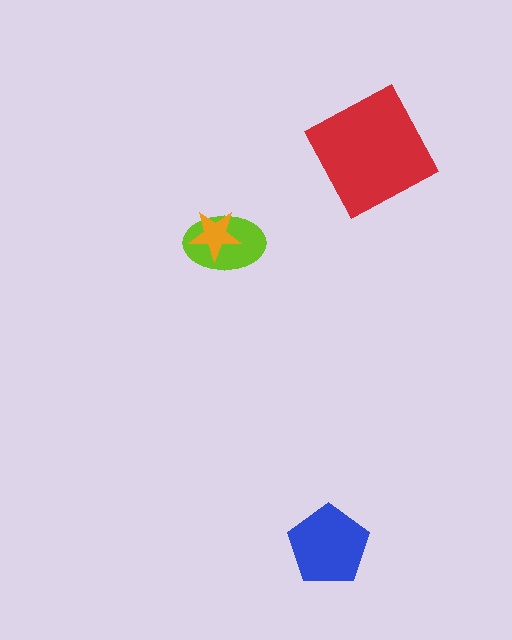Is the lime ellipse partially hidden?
Yes, it is partially covered by another shape.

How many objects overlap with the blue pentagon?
0 objects overlap with the blue pentagon.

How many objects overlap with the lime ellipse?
1 object overlaps with the lime ellipse.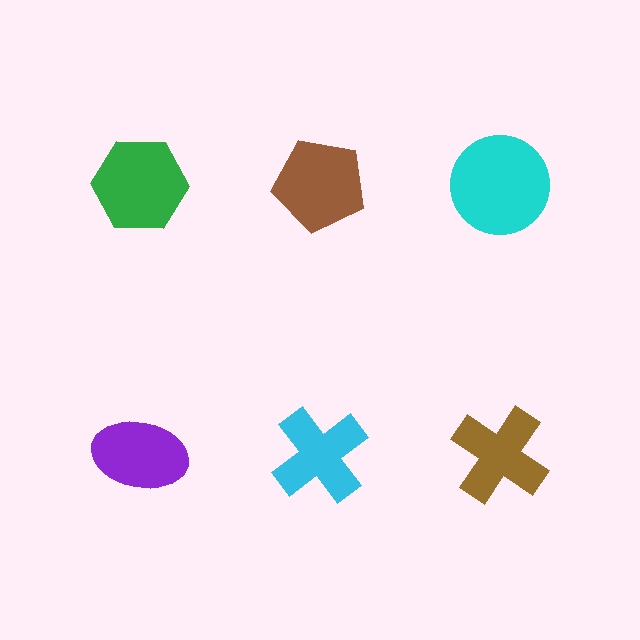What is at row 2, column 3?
A brown cross.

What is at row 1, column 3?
A cyan circle.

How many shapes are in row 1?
3 shapes.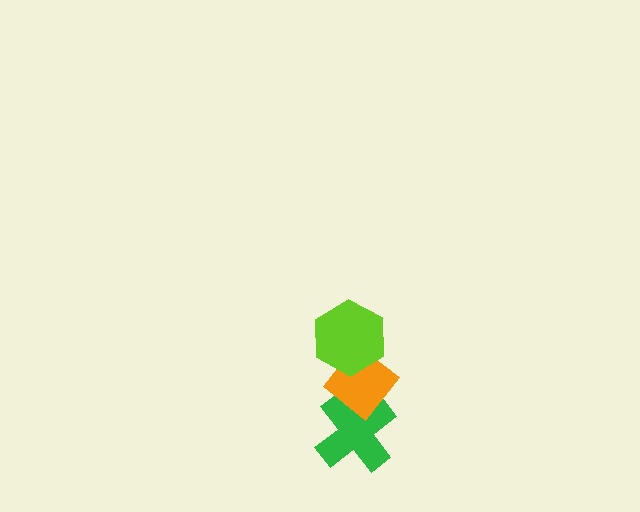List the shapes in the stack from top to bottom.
From top to bottom: the lime hexagon, the orange diamond, the green cross.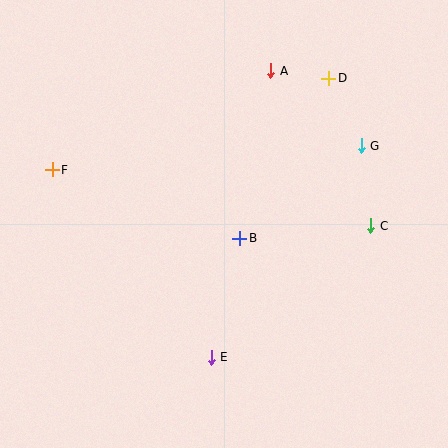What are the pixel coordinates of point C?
Point C is at (371, 226).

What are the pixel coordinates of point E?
Point E is at (211, 357).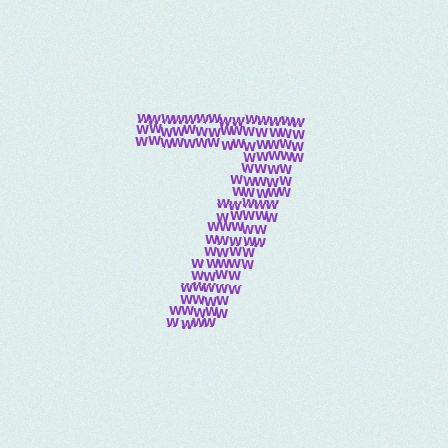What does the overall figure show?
The overall figure shows the digit 7.